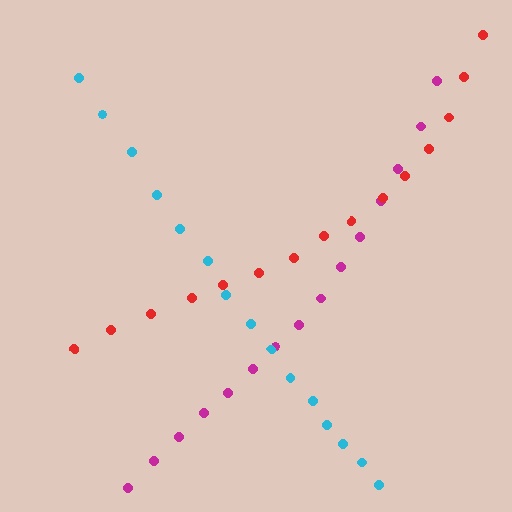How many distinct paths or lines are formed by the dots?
There are 3 distinct paths.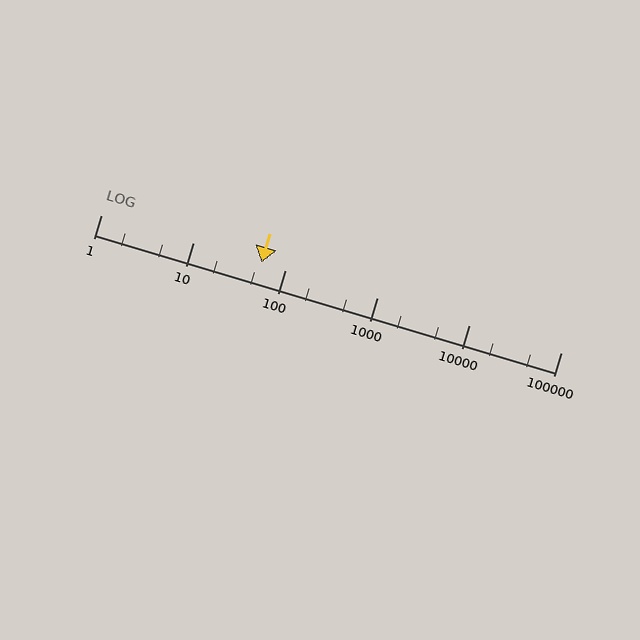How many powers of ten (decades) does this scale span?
The scale spans 5 decades, from 1 to 100000.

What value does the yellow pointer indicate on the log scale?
The pointer indicates approximately 55.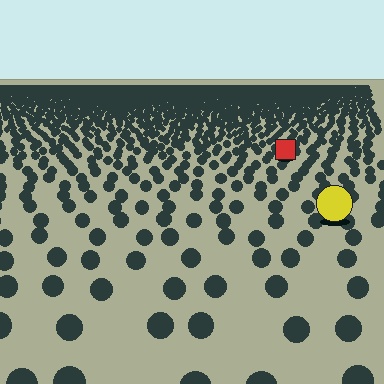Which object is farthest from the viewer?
The red square is farthest from the viewer. It appears smaller and the ground texture around it is denser.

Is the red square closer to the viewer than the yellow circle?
No. The yellow circle is closer — you can tell from the texture gradient: the ground texture is coarser near it.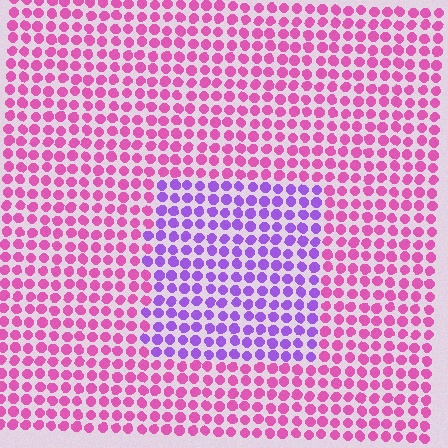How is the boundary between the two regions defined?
The boundary is defined purely by a slight shift in hue (about 47 degrees). Spacing, size, and orientation are identical on both sides.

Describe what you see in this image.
The image is filled with small pink elements in a uniform arrangement. A rectangle-shaped region is visible where the elements are tinted to a slightly different hue, forming a subtle color boundary.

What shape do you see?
I see a rectangle.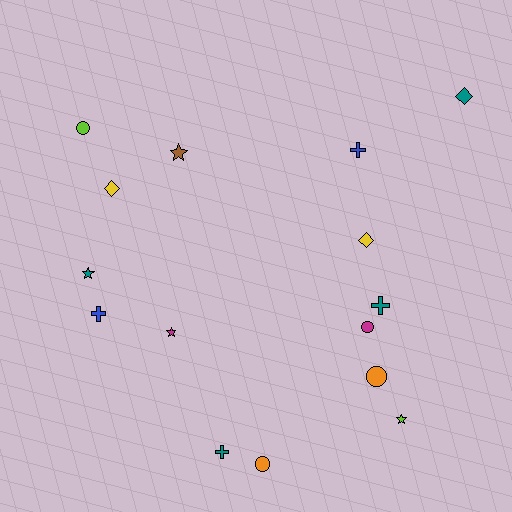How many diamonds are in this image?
There are 3 diamonds.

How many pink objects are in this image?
There are no pink objects.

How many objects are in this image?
There are 15 objects.